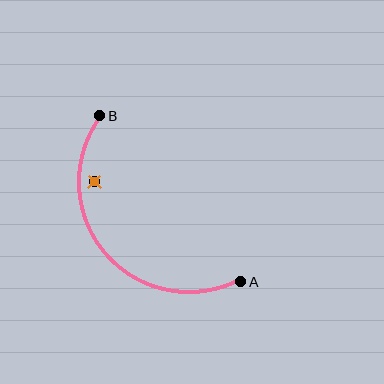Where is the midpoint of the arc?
The arc midpoint is the point on the curve farthest from the straight line joining A and B. It sits below and to the left of that line.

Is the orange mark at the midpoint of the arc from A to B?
No — the orange mark does not lie on the arc at all. It sits slightly inside the curve.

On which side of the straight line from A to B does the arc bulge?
The arc bulges below and to the left of the straight line connecting A and B.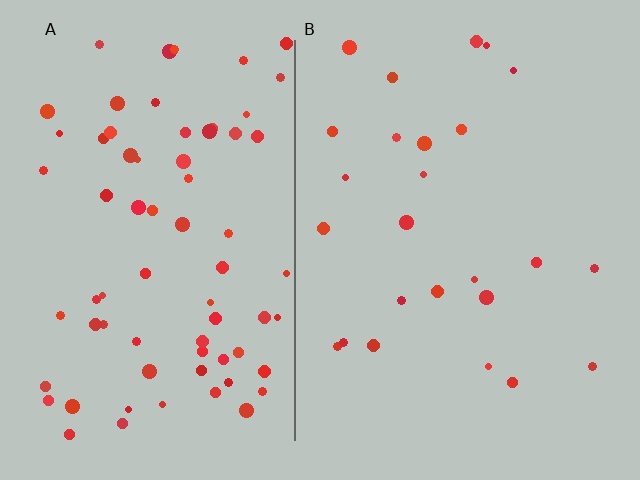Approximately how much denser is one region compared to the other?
Approximately 2.8× — region A over region B.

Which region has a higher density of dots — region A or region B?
A (the left).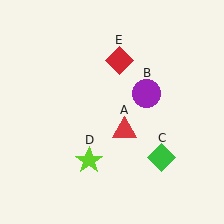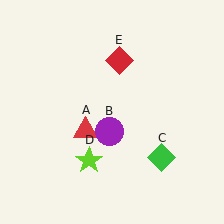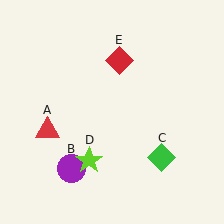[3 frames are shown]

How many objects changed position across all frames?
2 objects changed position: red triangle (object A), purple circle (object B).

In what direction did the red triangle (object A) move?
The red triangle (object A) moved left.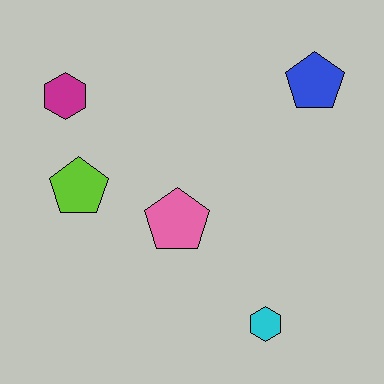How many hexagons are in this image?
There are 2 hexagons.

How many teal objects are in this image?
There are no teal objects.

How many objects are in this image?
There are 5 objects.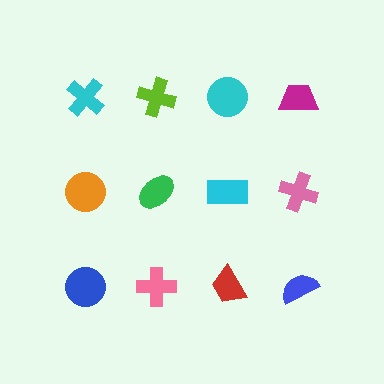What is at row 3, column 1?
A blue circle.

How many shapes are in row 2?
4 shapes.